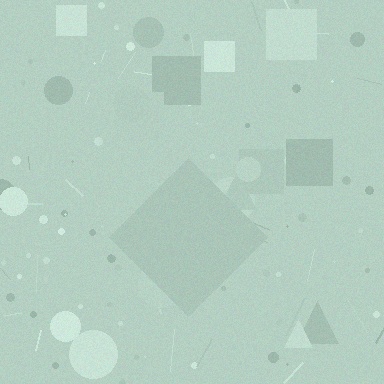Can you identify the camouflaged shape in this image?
The camouflaged shape is a diamond.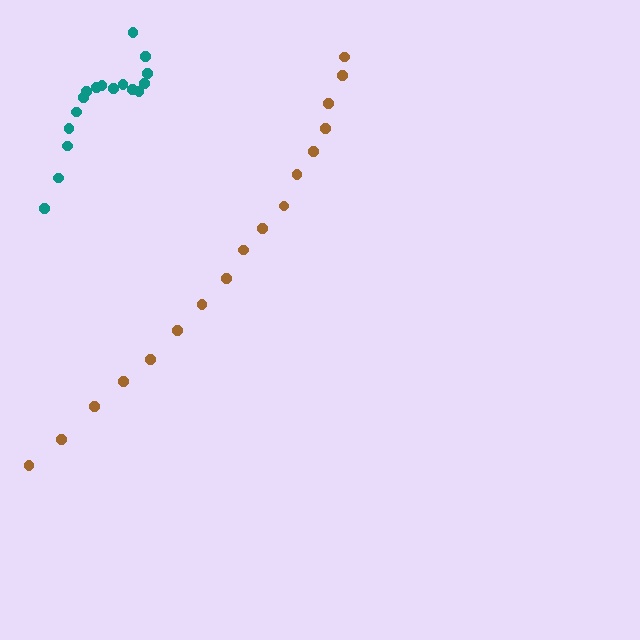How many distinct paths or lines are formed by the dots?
There are 2 distinct paths.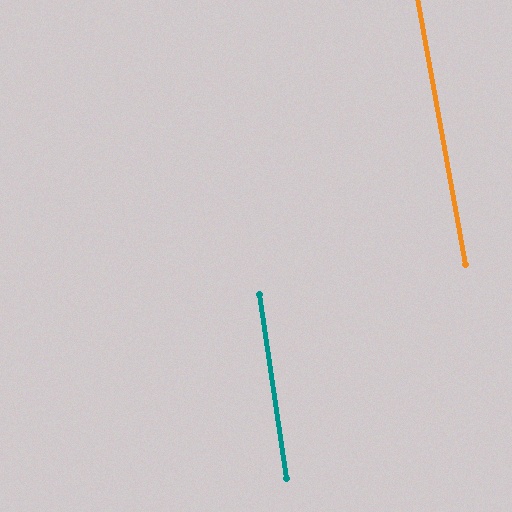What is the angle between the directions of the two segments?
Approximately 2 degrees.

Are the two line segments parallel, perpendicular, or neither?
Parallel — their directions differ by only 1.6°.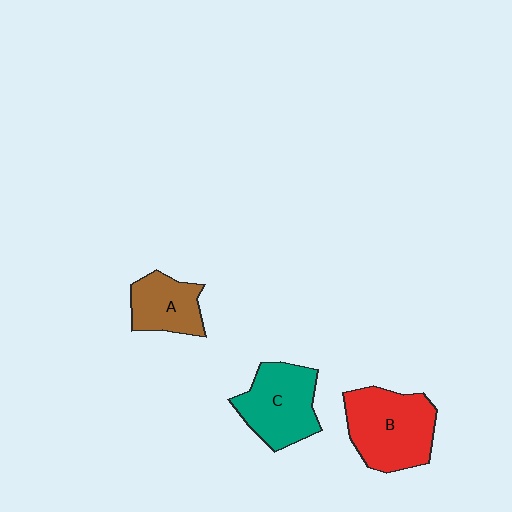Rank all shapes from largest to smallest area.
From largest to smallest: B (red), C (teal), A (brown).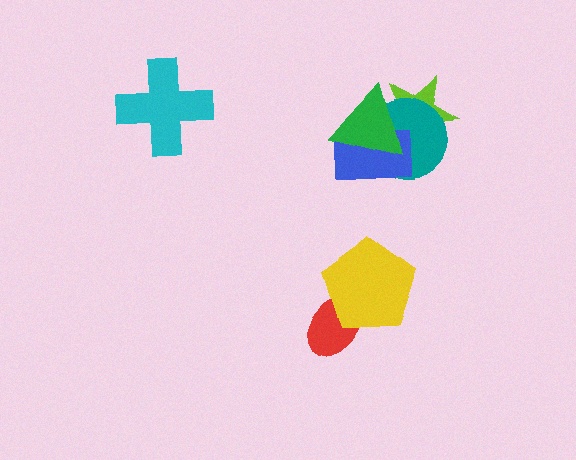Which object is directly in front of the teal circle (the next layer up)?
The blue rectangle is directly in front of the teal circle.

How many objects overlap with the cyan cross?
0 objects overlap with the cyan cross.